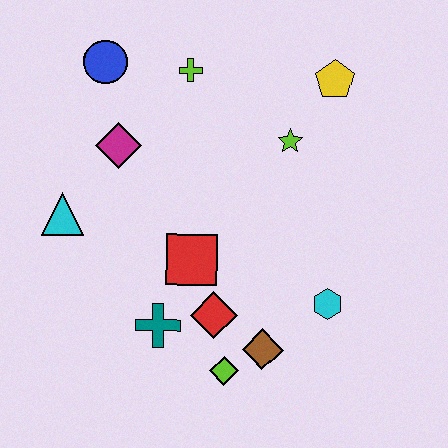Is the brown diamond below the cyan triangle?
Yes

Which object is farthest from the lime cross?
The lime diamond is farthest from the lime cross.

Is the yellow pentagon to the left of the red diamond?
No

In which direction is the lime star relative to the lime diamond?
The lime star is above the lime diamond.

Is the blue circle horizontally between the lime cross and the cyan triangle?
Yes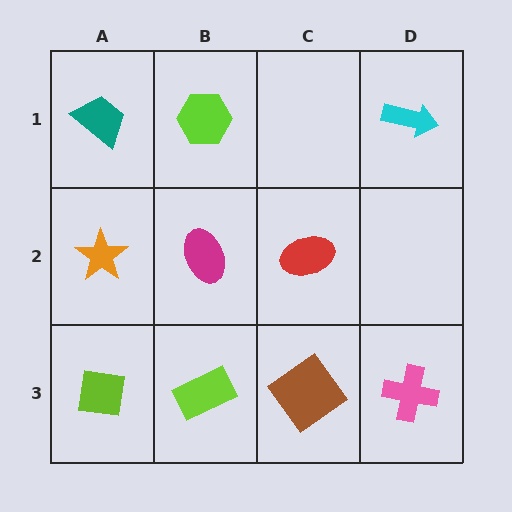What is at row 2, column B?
A magenta ellipse.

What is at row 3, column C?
A brown diamond.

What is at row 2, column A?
An orange star.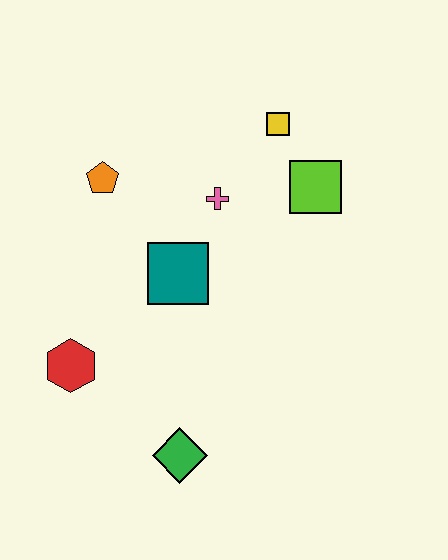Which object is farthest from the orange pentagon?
The green diamond is farthest from the orange pentagon.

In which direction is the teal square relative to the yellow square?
The teal square is below the yellow square.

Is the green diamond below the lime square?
Yes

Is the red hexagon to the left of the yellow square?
Yes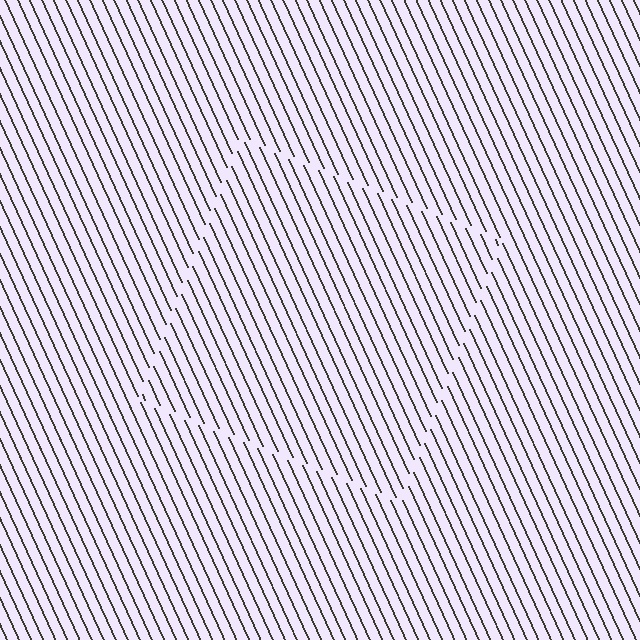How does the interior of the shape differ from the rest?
The interior of the shape contains the same grating, shifted by half a period — the contour is defined by the phase discontinuity where line-ends from the inner and outer gratings abut.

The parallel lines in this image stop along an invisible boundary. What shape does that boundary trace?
An illusory square. The interior of the shape contains the same grating, shifted by half a period — the contour is defined by the phase discontinuity where line-ends from the inner and outer gratings abut.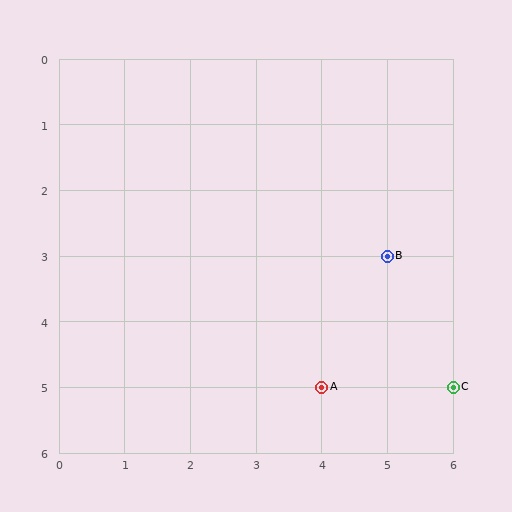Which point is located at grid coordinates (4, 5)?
Point A is at (4, 5).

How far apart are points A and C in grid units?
Points A and C are 2 columns apart.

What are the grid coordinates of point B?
Point B is at grid coordinates (5, 3).